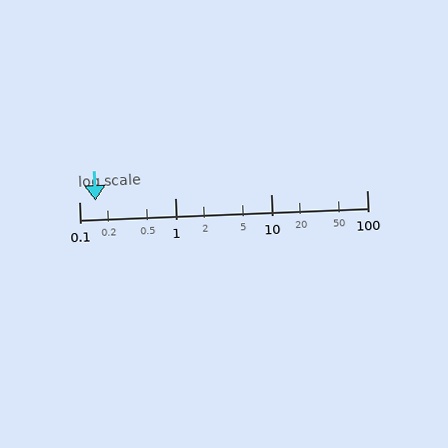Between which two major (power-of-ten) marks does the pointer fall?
The pointer is between 0.1 and 1.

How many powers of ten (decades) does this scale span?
The scale spans 3 decades, from 0.1 to 100.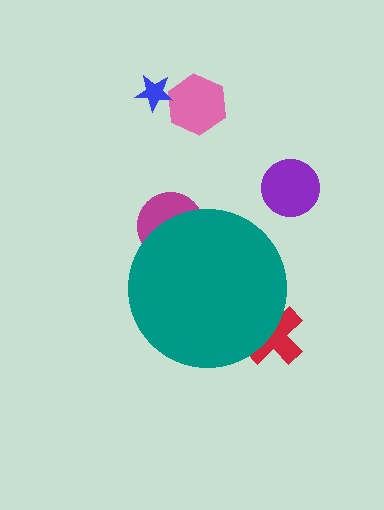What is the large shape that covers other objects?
A teal circle.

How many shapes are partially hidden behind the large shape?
2 shapes are partially hidden.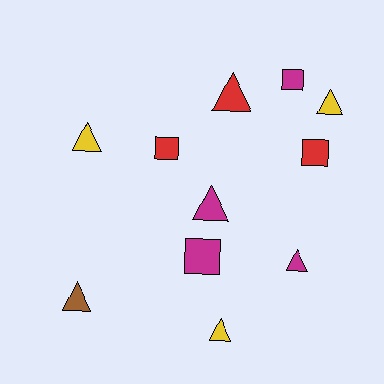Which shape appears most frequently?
Triangle, with 7 objects.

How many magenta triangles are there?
There are 2 magenta triangles.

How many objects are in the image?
There are 11 objects.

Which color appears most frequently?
Magenta, with 4 objects.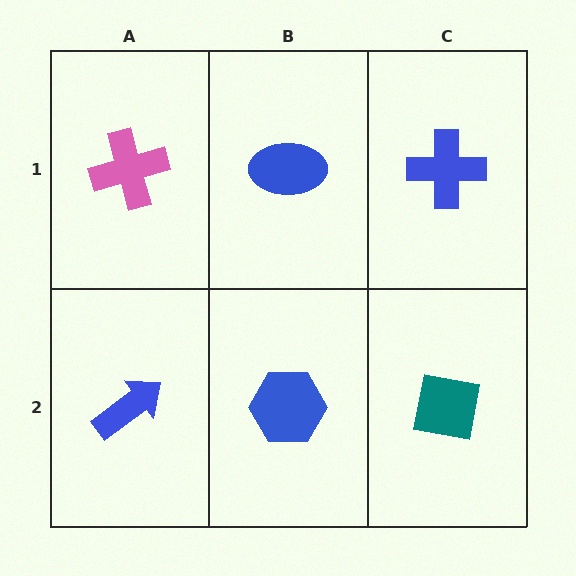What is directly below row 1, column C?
A teal square.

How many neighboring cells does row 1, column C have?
2.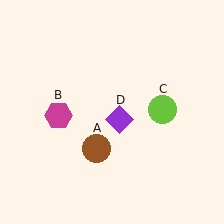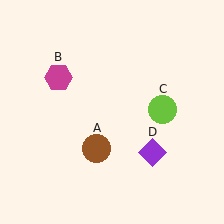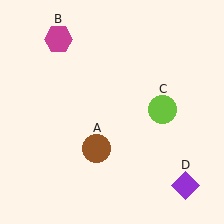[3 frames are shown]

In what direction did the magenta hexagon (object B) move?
The magenta hexagon (object B) moved up.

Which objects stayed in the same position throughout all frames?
Brown circle (object A) and lime circle (object C) remained stationary.